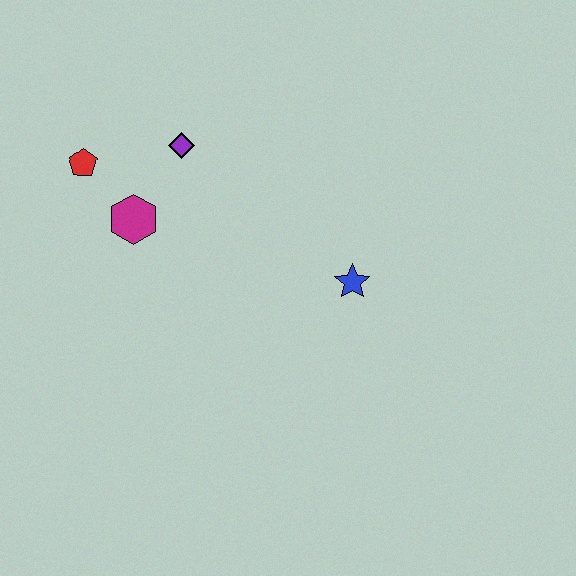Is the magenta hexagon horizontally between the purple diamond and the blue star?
No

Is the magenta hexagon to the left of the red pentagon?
No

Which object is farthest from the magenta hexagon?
The blue star is farthest from the magenta hexagon.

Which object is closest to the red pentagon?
The magenta hexagon is closest to the red pentagon.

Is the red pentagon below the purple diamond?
Yes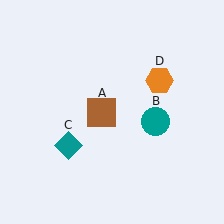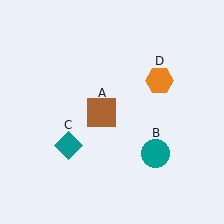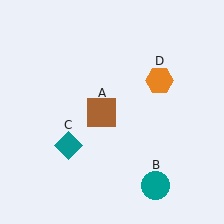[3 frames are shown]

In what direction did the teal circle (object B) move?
The teal circle (object B) moved down.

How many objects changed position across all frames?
1 object changed position: teal circle (object B).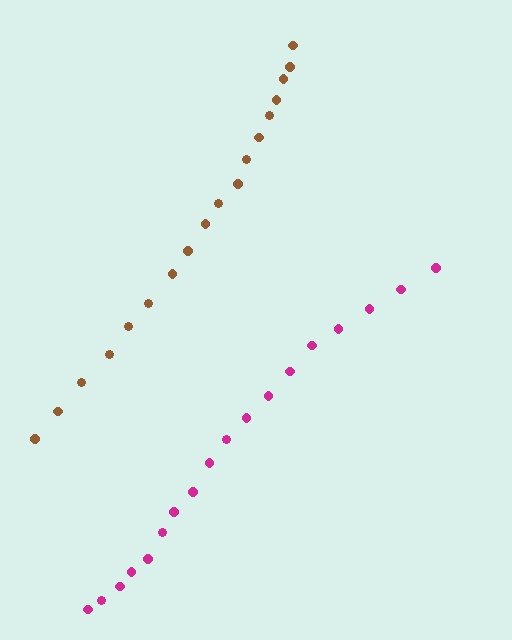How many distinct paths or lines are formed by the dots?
There are 2 distinct paths.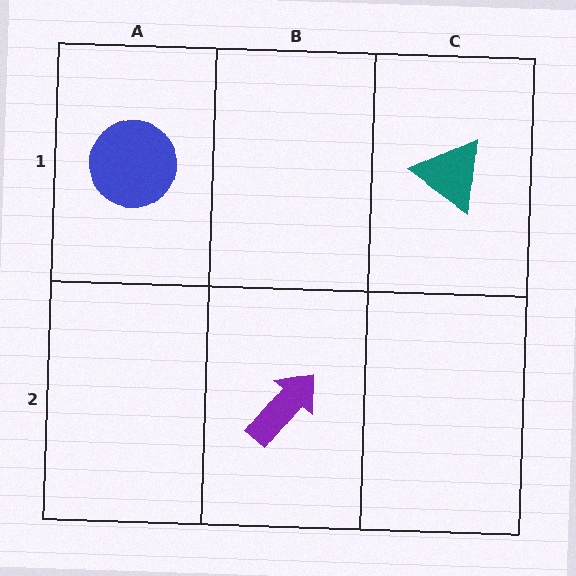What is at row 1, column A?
A blue circle.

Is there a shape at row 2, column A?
No, that cell is empty.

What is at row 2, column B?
A purple arrow.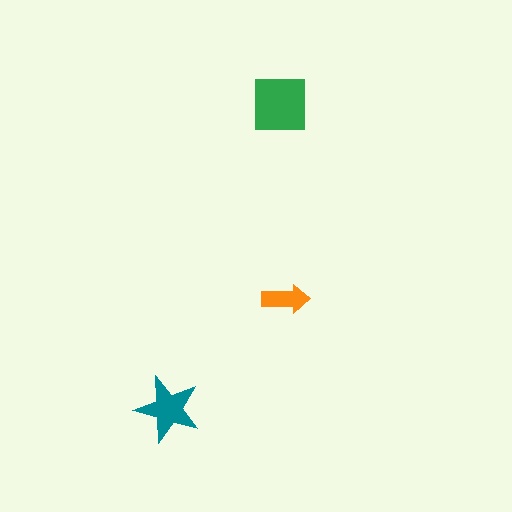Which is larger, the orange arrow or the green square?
The green square.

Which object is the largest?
The green square.